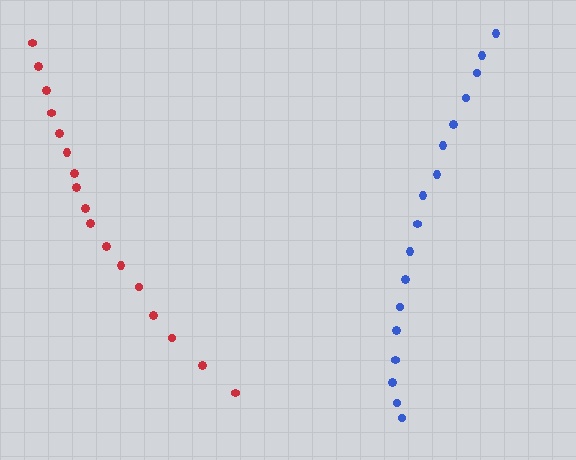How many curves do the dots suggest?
There are 2 distinct paths.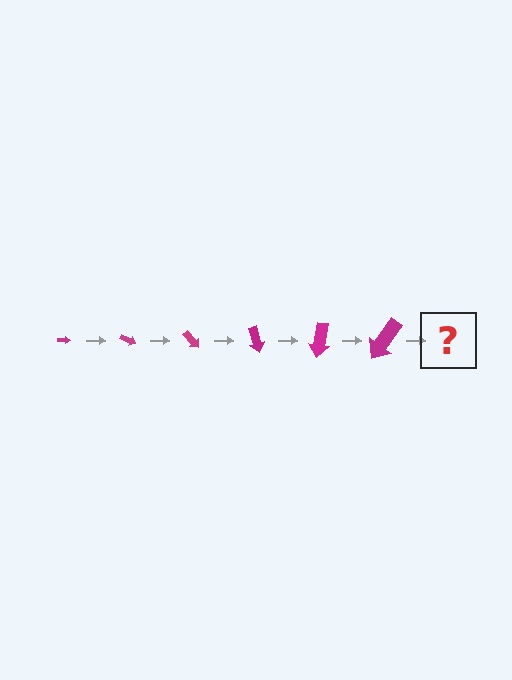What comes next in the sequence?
The next element should be an arrow, larger than the previous one and rotated 150 degrees from the start.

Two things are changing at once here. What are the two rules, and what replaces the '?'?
The two rules are that the arrow grows larger each step and it rotates 25 degrees each step. The '?' should be an arrow, larger than the previous one and rotated 150 degrees from the start.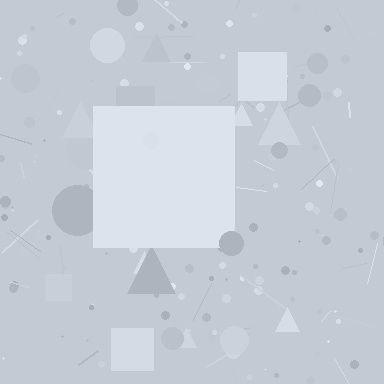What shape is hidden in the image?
A square is hidden in the image.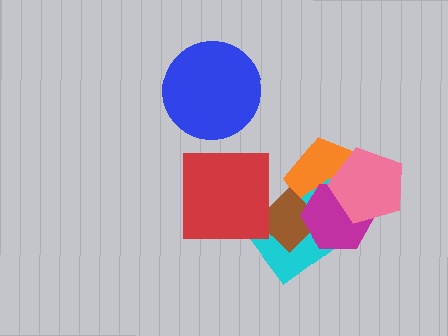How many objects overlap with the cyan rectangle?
4 objects overlap with the cyan rectangle.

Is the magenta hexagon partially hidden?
Yes, it is partially covered by another shape.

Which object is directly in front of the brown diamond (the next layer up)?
The magenta hexagon is directly in front of the brown diamond.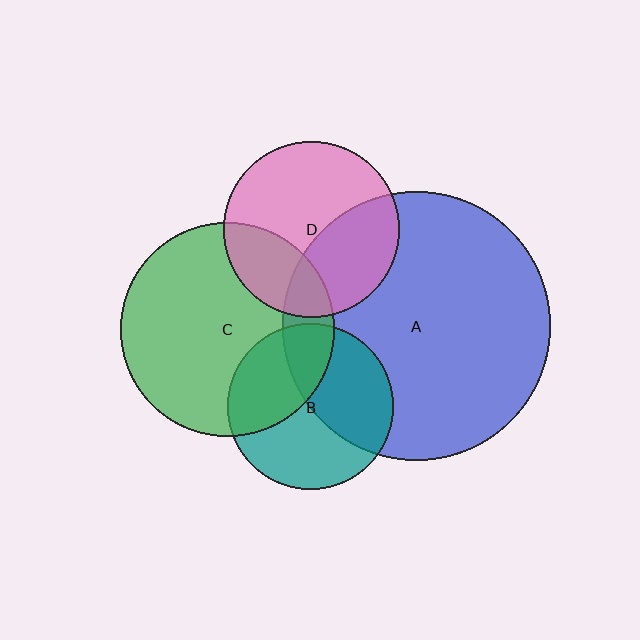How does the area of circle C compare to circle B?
Approximately 1.7 times.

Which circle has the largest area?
Circle A (blue).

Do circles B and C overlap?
Yes.